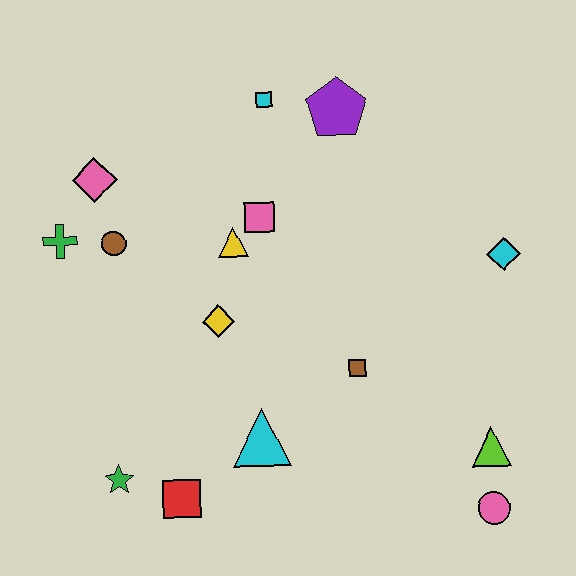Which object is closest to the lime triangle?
The pink circle is closest to the lime triangle.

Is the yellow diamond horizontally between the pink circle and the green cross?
Yes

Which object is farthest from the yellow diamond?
The pink circle is farthest from the yellow diamond.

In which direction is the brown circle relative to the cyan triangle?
The brown circle is above the cyan triangle.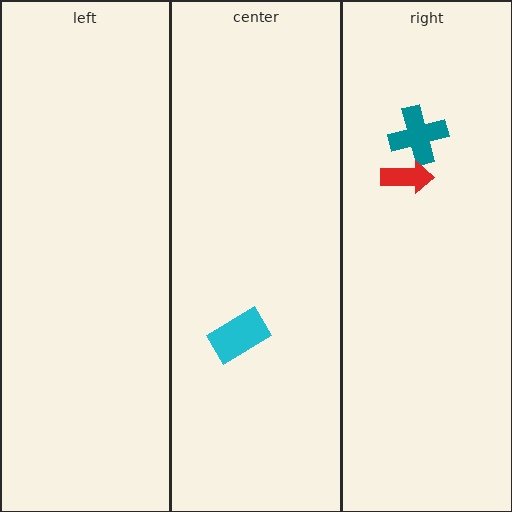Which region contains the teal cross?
The right region.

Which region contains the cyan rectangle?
The center region.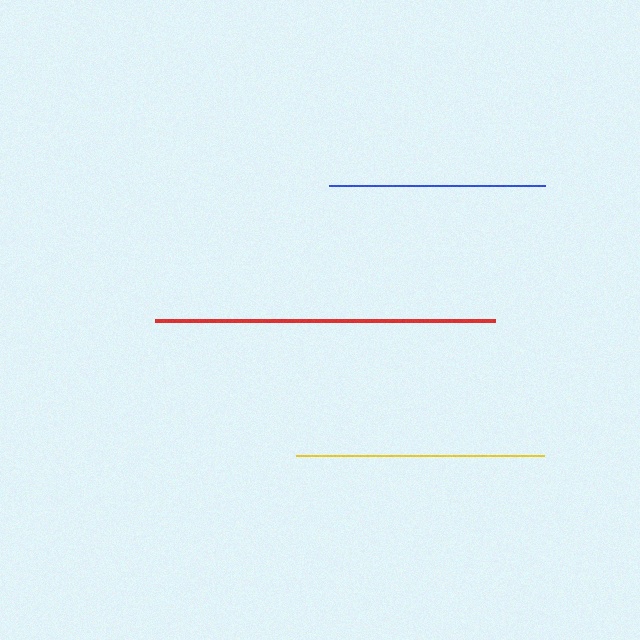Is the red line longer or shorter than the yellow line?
The red line is longer than the yellow line.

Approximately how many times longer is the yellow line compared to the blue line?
The yellow line is approximately 1.2 times the length of the blue line.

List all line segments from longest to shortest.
From longest to shortest: red, yellow, blue.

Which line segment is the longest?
The red line is the longest at approximately 340 pixels.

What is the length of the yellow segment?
The yellow segment is approximately 248 pixels long.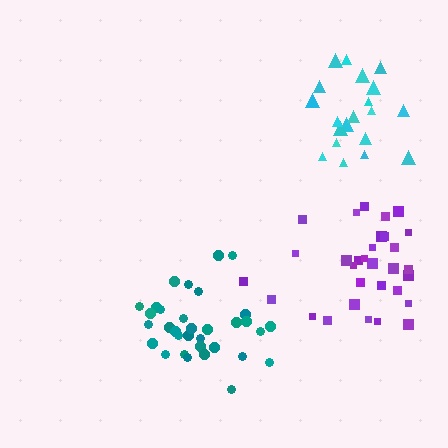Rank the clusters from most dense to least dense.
teal, cyan, purple.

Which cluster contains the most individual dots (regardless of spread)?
Teal (33).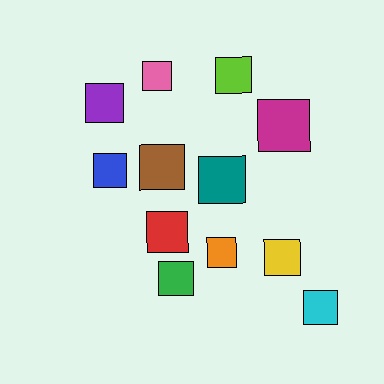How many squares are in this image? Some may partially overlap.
There are 12 squares.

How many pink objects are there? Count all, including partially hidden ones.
There is 1 pink object.